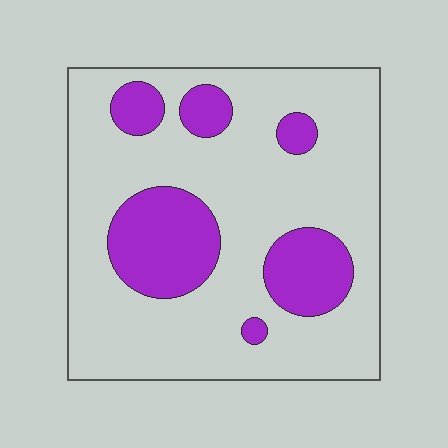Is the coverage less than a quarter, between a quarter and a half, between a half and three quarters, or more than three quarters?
Less than a quarter.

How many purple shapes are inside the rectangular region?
6.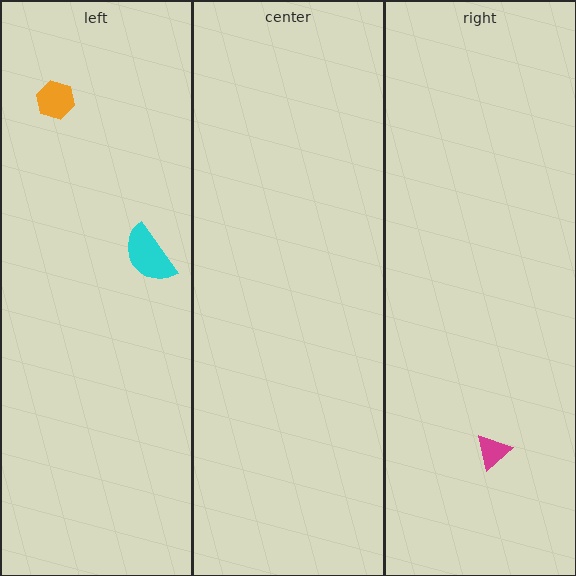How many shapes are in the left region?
2.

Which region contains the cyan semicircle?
The left region.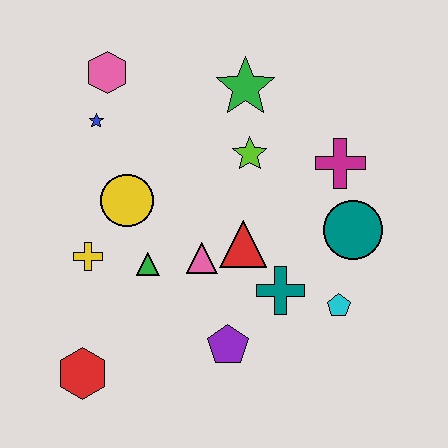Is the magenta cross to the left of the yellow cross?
No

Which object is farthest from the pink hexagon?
The cyan pentagon is farthest from the pink hexagon.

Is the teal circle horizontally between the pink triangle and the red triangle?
No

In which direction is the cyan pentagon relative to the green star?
The cyan pentagon is below the green star.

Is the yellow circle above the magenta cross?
No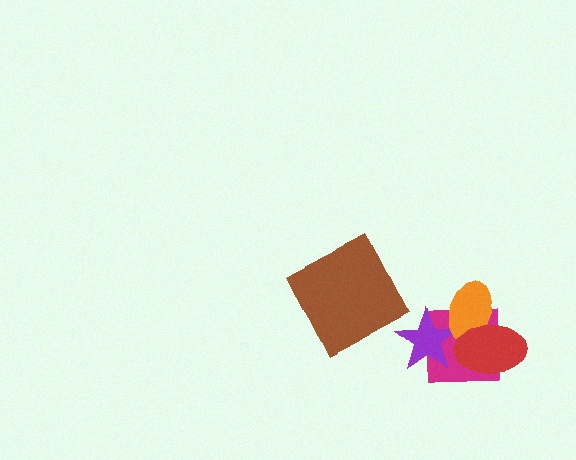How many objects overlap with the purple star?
2 objects overlap with the purple star.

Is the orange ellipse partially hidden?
Yes, it is partially covered by another shape.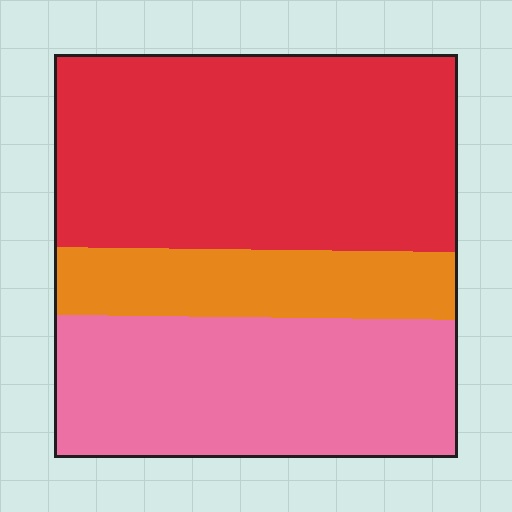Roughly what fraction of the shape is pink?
Pink takes up between a quarter and a half of the shape.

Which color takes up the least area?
Orange, at roughly 15%.